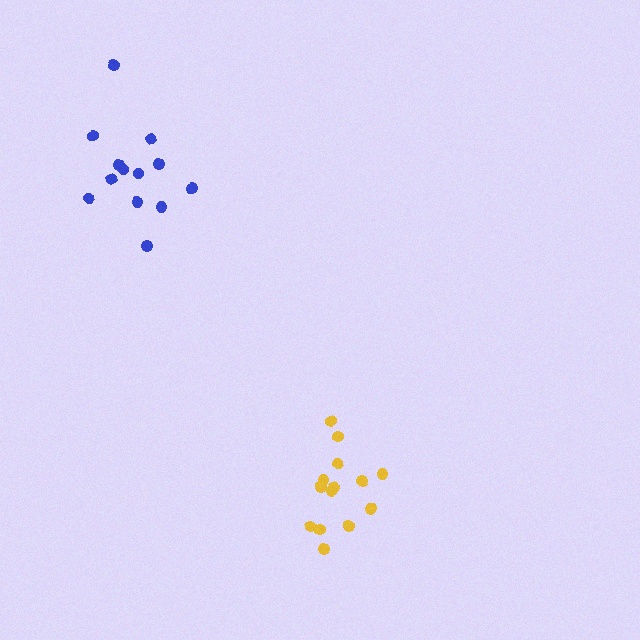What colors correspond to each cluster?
The clusters are colored: yellow, blue.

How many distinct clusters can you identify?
There are 2 distinct clusters.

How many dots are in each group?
Group 1: 14 dots, Group 2: 13 dots (27 total).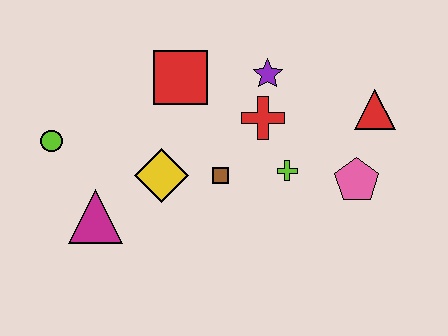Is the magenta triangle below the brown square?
Yes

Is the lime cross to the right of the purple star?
Yes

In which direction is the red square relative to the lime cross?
The red square is to the left of the lime cross.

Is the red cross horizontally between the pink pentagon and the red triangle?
No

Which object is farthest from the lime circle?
The red triangle is farthest from the lime circle.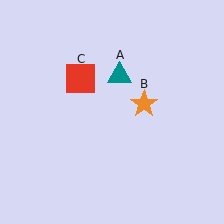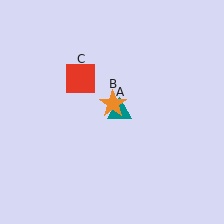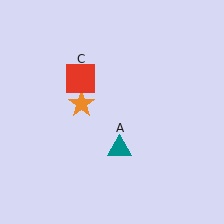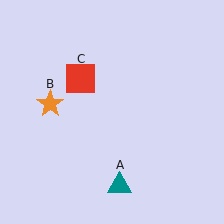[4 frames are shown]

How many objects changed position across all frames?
2 objects changed position: teal triangle (object A), orange star (object B).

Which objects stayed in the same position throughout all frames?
Red square (object C) remained stationary.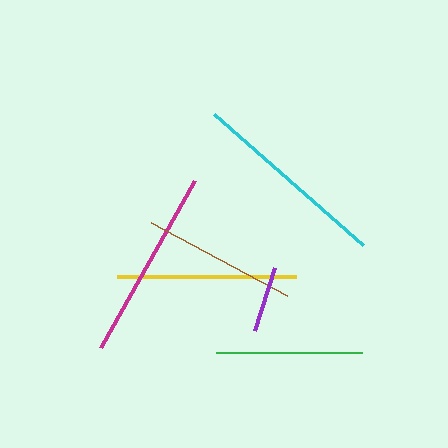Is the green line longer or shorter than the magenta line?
The magenta line is longer than the green line.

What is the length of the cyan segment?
The cyan segment is approximately 199 pixels long.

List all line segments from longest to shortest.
From longest to shortest: cyan, magenta, yellow, brown, green, purple.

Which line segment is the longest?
The cyan line is the longest at approximately 199 pixels.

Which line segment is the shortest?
The purple line is the shortest at approximately 66 pixels.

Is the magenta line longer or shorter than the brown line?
The magenta line is longer than the brown line.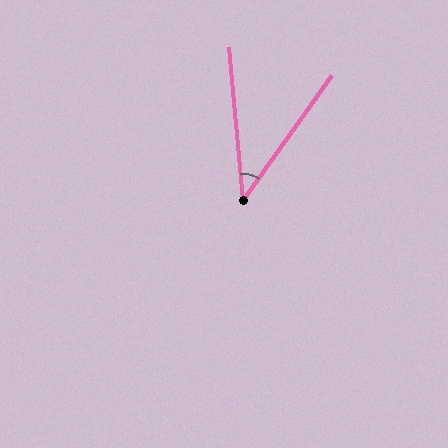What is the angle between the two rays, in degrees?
Approximately 40 degrees.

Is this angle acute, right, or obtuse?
It is acute.